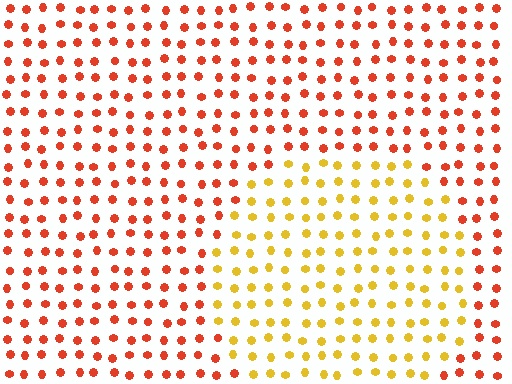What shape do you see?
I see a circle.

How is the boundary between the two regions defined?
The boundary is defined purely by a slight shift in hue (about 41 degrees). Spacing, size, and orientation are identical on both sides.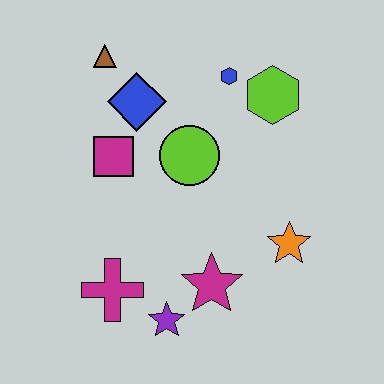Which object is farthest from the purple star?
The brown triangle is farthest from the purple star.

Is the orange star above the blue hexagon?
No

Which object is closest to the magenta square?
The blue diamond is closest to the magenta square.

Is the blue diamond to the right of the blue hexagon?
No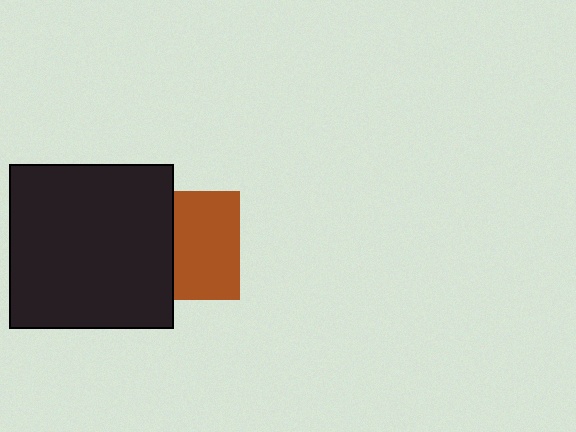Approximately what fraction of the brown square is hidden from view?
Roughly 39% of the brown square is hidden behind the black square.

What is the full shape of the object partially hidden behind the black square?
The partially hidden object is a brown square.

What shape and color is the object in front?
The object in front is a black square.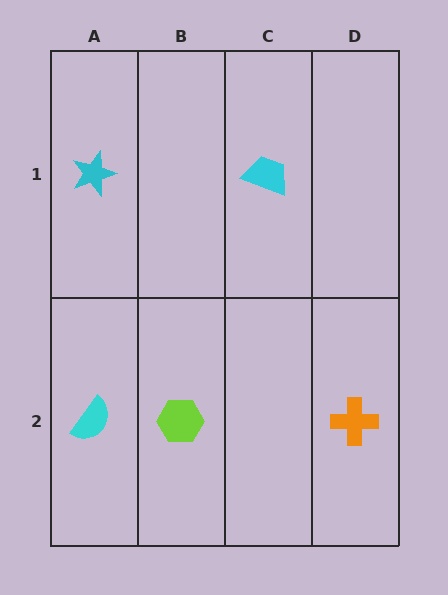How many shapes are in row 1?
2 shapes.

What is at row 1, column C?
A cyan trapezoid.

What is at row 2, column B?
A lime hexagon.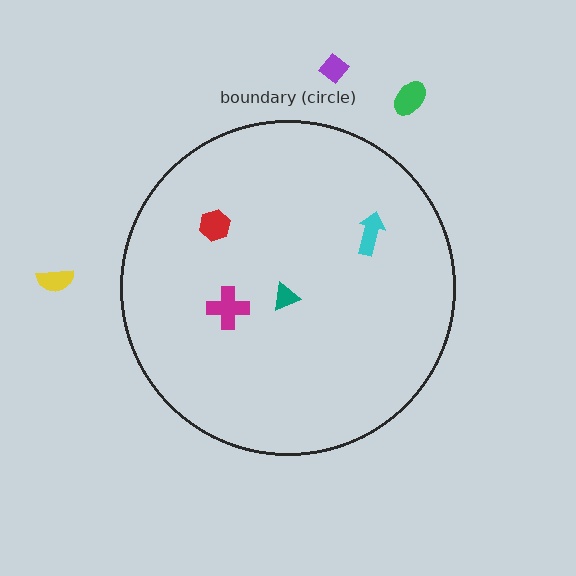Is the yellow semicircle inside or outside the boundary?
Outside.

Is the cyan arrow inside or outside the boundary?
Inside.